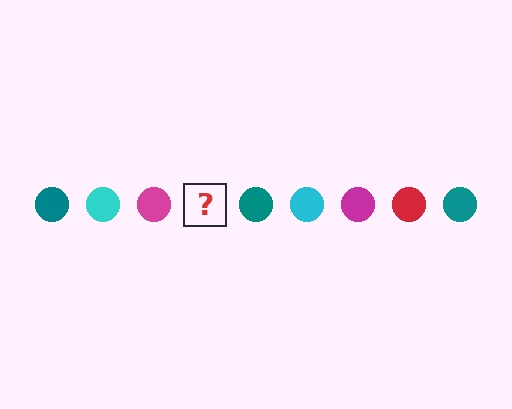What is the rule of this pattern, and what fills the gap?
The rule is that the pattern cycles through teal, cyan, magenta, red circles. The gap should be filled with a red circle.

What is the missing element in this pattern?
The missing element is a red circle.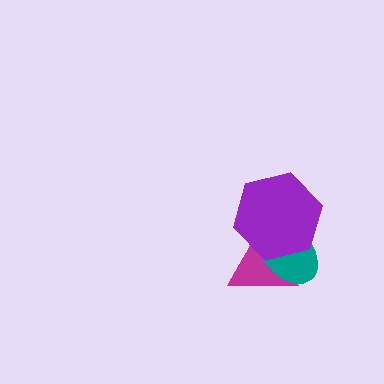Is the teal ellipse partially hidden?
Yes, it is partially covered by another shape.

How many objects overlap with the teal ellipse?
2 objects overlap with the teal ellipse.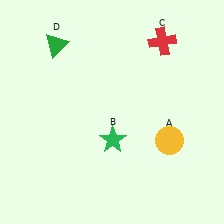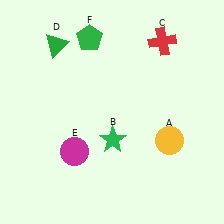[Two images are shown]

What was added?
A magenta circle (E), a green pentagon (F) were added in Image 2.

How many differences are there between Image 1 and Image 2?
There are 2 differences between the two images.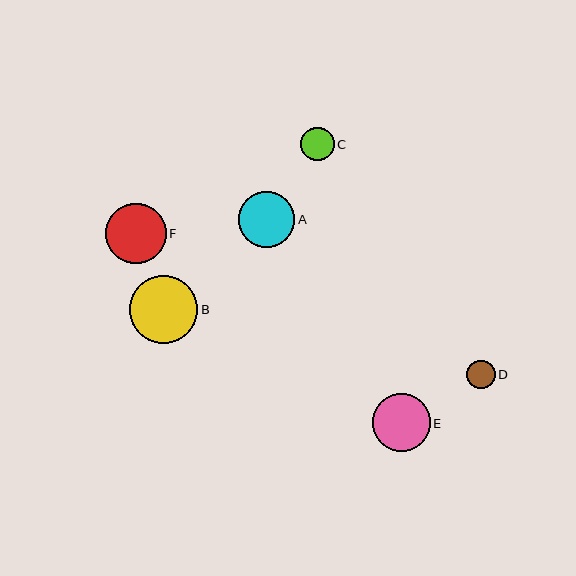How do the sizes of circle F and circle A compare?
Circle F and circle A are approximately the same size.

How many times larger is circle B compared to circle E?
Circle B is approximately 1.2 times the size of circle E.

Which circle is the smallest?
Circle D is the smallest with a size of approximately 28 pixels.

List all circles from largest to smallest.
From largest to smallest: B, F, E, A, C, D.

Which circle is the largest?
Circle B is the largest with a size of approximately 68 pixels.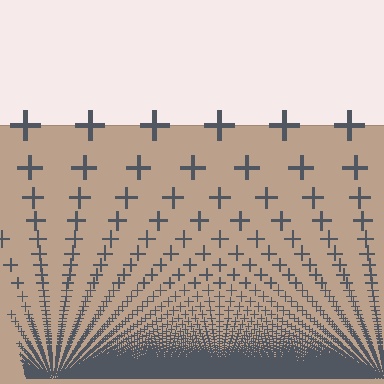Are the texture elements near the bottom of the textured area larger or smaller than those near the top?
Smaller. The gradient is inverted — elements near the bottom are smaller and denser.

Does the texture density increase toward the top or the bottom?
Density increases toward the bottom.